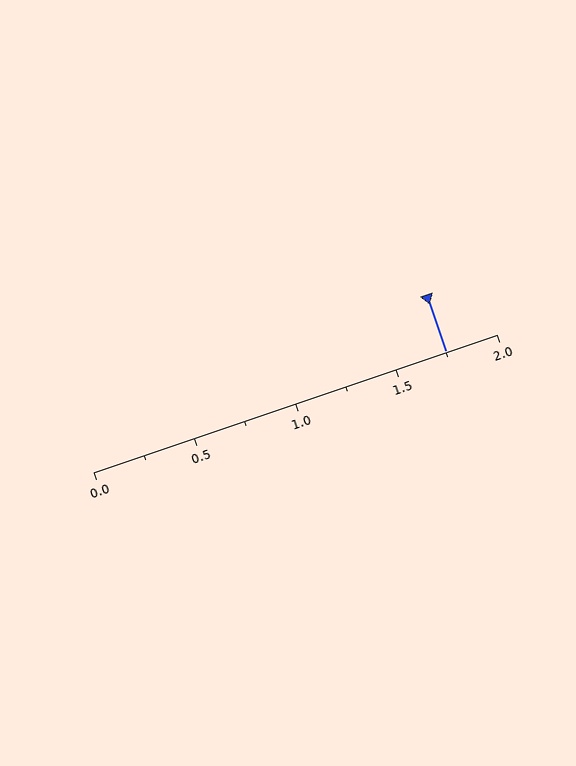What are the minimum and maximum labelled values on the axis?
The axis runs from 0.0 to 2.0.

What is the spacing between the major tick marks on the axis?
The major ticks are spaced 0.5 apart.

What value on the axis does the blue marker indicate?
The marker indicates approximately 1.75.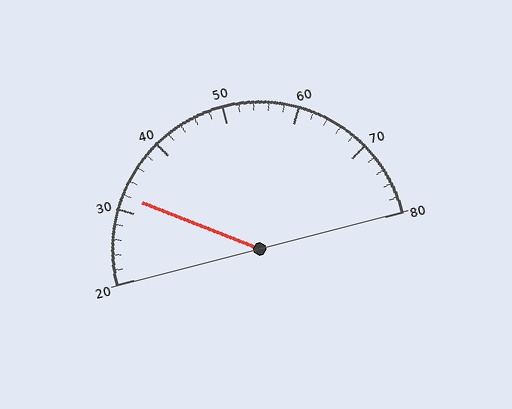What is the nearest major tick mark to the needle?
The nearest major tick mark is 30.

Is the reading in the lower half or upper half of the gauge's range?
The reading is in the lower half of the range (20 to 80).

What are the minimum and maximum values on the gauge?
The gauge ranges from 20 to 80.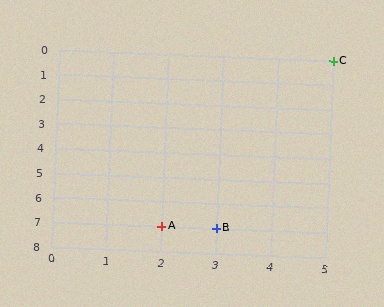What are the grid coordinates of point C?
Point C is at grid coordinates (5, 0).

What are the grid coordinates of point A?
Point A is at grid coordinates (2, 7).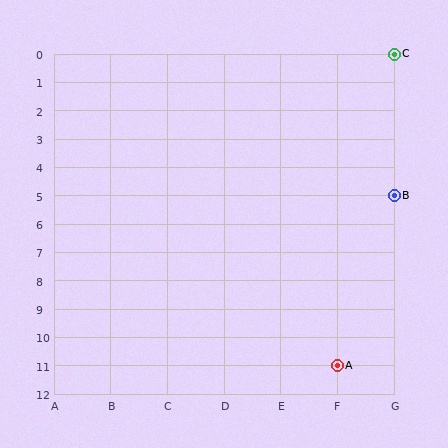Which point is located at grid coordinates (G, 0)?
Point C is at (G, 0).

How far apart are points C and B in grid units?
Points C and B are 5 rows apart.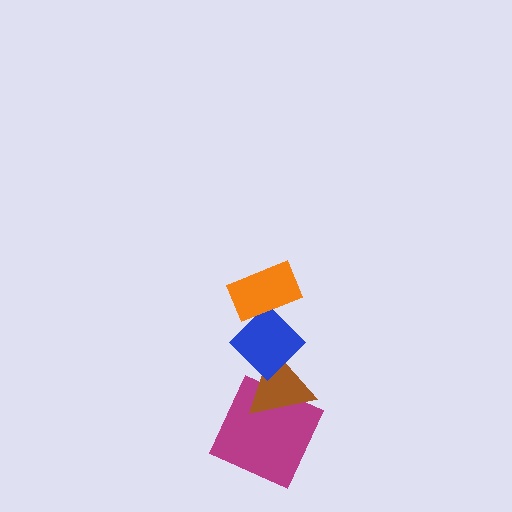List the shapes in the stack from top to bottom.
From top to bottom: the orange rectangle, the blue diamond, the brown triangle, the magenta square.